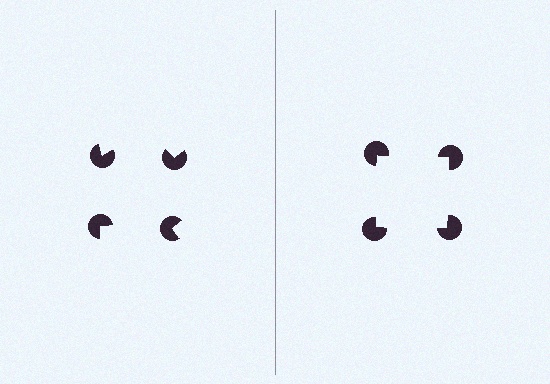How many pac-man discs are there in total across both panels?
8 — 4 on each side.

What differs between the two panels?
The pac-man discs are positioned identically on both sides; only the wedge orientations differ. On the right they align to a square; on the left they are misaligned.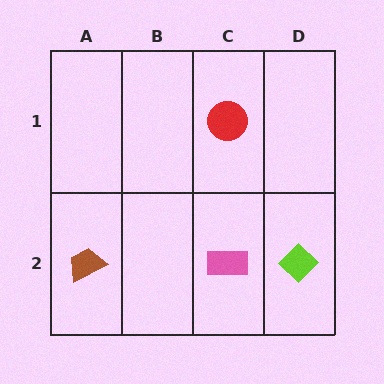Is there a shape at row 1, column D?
No, that cell is empty.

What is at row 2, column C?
A pink rectangle.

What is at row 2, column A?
A brown trapezoid.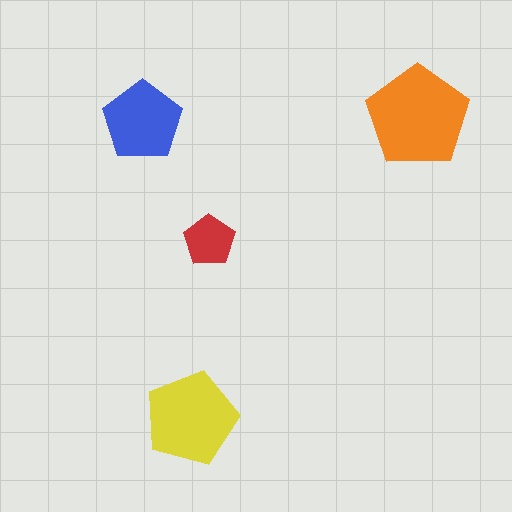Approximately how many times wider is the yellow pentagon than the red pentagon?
About 2 times wider.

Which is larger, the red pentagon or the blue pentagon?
The blue one.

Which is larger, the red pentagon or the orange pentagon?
The orange one.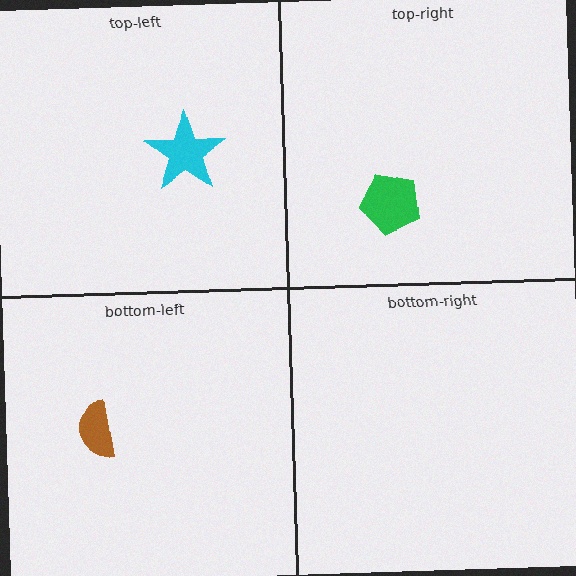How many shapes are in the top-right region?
1.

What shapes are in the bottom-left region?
The brown semicircle.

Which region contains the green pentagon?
The top-right region.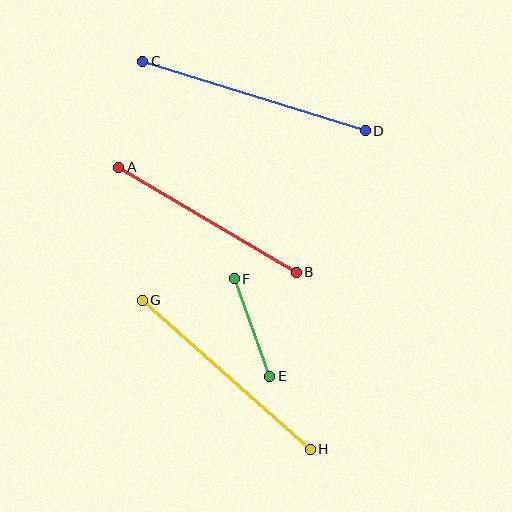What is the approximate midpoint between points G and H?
The midpoint is at approximately (226, 375) pixels.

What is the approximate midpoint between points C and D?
The midpoint is at approximately (254, 96) pixels.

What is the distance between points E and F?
The distance is approximately 104 pixels.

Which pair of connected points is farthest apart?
Points C and D are farthest apart.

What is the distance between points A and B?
The distance is approximately 206 pixels.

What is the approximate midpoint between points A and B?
The midpoint is at approximately (207, 220) pixels.